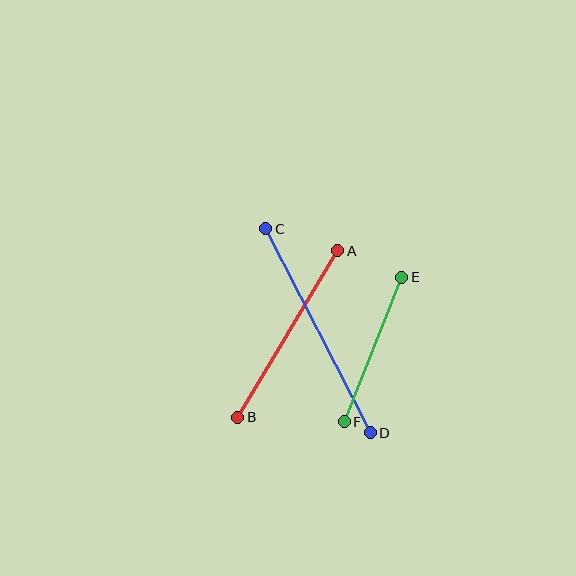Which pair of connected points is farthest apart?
Points C and D are farthest apart.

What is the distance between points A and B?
The distance is approximately 194 pixels.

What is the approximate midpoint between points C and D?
The midpoint is at approximately (318, 331) pixels.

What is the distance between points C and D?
The distance is approximately 229 pixels.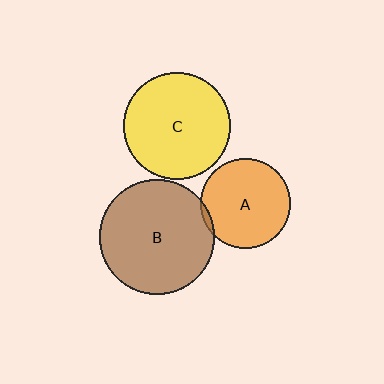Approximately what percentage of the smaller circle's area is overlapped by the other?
Approximately 5%.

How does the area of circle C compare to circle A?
Approximately 1.4 times.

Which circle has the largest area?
Circle B (brown).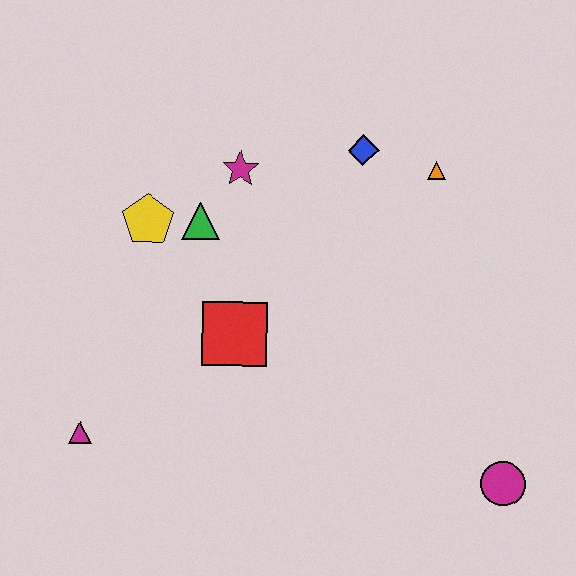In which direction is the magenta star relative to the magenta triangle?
The magenta star is above the magenta triangle.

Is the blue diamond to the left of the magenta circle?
Yes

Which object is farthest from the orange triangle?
The magenta triangle is farthest from the orange triangle.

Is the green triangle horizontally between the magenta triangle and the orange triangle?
Yes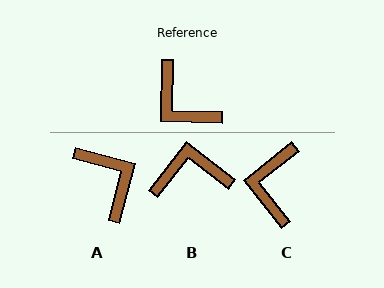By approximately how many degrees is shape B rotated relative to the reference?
Approximately 127 degrees clockwise.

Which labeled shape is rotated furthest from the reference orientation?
A, about 167 degrees away.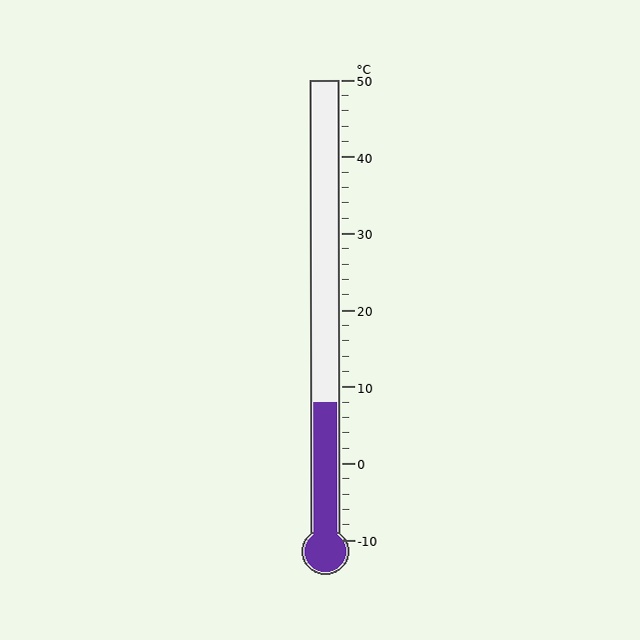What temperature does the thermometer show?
The thermometer shows approximately 8°C.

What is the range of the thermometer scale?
The thermometer scale ranges from -10°C to 50°C.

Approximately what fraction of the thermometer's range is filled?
The thermometer is filled to approximately 30% of its range.